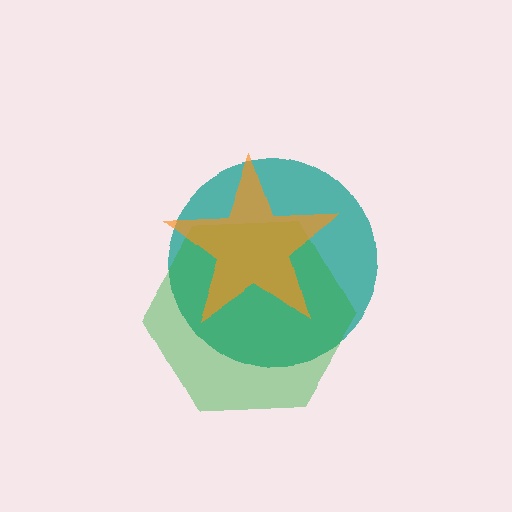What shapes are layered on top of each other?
The layered shapes are: a teal circle, a green hexagon, an orange star.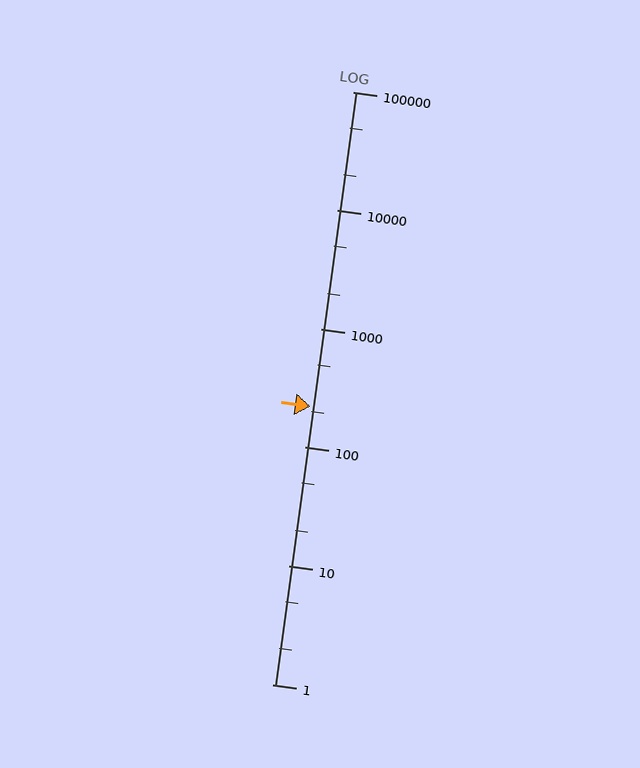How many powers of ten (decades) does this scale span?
The scale spans 5 decades, from 1 to 100000.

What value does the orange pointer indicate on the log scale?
The pointer indicates approximately 220.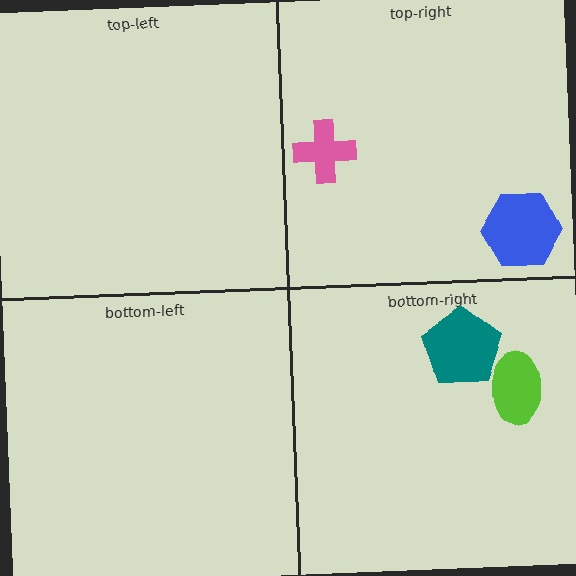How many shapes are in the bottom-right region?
2.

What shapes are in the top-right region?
The pink cross, the blue hexagon.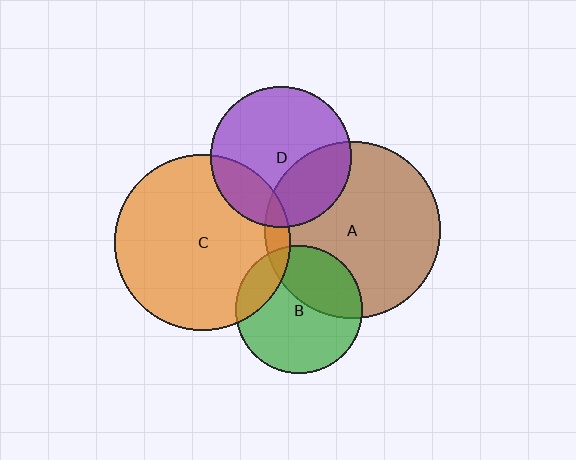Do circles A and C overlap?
Yes.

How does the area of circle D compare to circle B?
Approximately 1.2 times.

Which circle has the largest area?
Circle A (brown).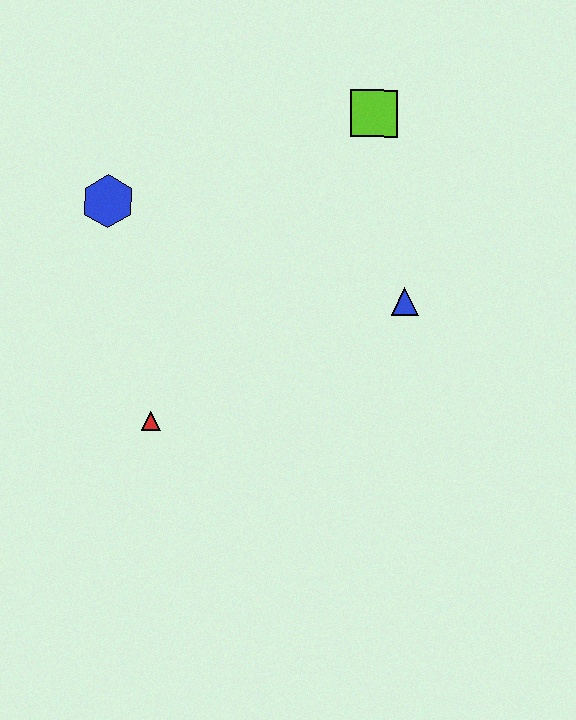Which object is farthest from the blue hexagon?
The blue triangle is farthest from the blue hexagon.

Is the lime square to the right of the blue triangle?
No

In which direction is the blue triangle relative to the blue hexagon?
The blue triangle is to the right of the blue hexagon.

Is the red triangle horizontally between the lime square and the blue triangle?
No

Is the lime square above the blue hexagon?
Yes